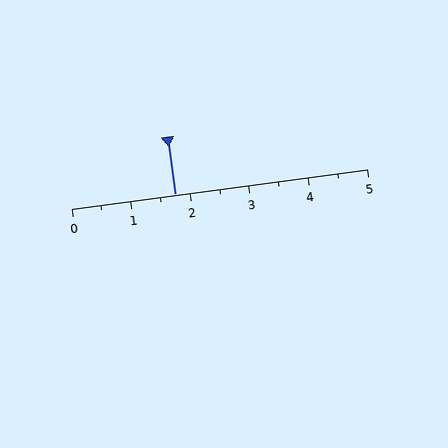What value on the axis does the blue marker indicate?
The marker indicates approximately 1.8.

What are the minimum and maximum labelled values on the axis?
The axis runs from 0 to 5.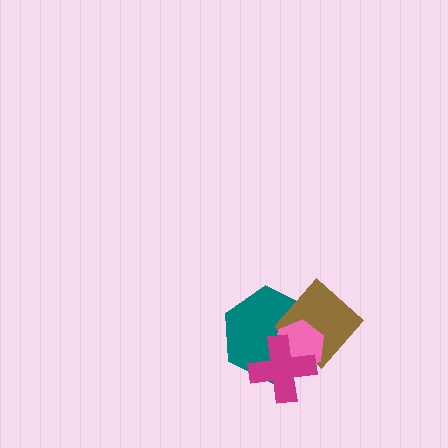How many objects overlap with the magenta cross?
3 objects overlap with the magenta cross.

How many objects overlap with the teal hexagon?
3 objects overlap with the teal hexagon.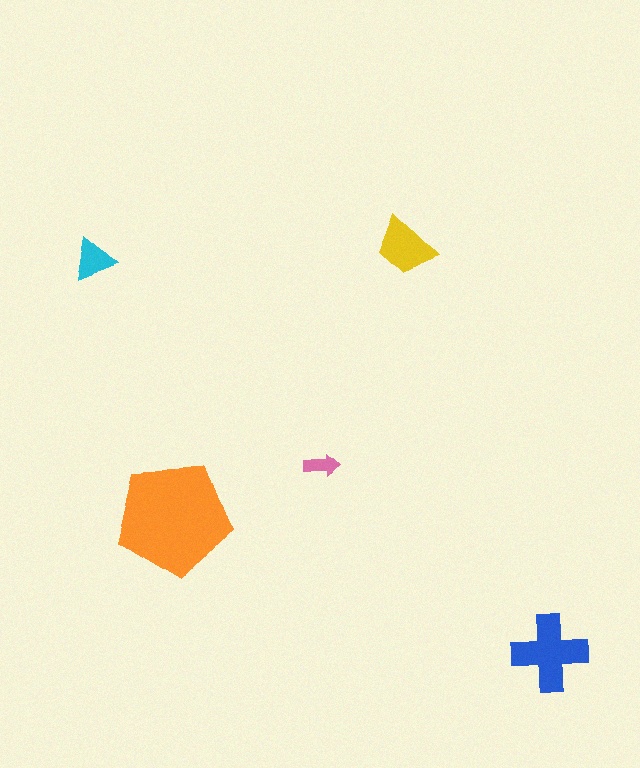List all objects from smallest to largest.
The pink arrow, the cyan triangle, the yellow trapezoid, the blue cross, the orange pentagon.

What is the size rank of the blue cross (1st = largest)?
2nd.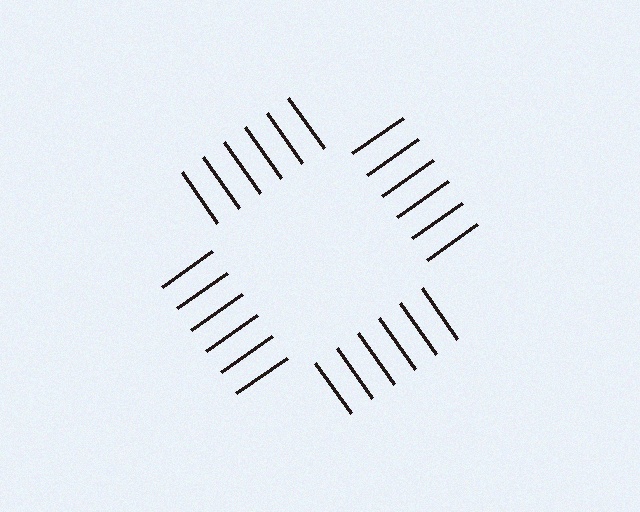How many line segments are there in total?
24 — 6 along each of the 4 edges.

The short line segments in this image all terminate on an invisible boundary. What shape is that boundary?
An illusory square — the line segments terminate on its edges but no continuous stroke is drawn.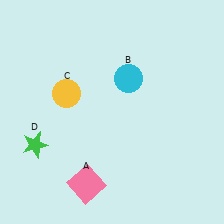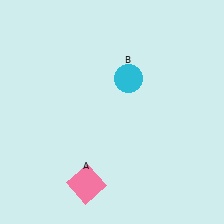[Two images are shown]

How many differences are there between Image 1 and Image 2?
There are 2 differences between the two images.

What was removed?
The green star (D), the yellow circle (C) were removed in Image 2.